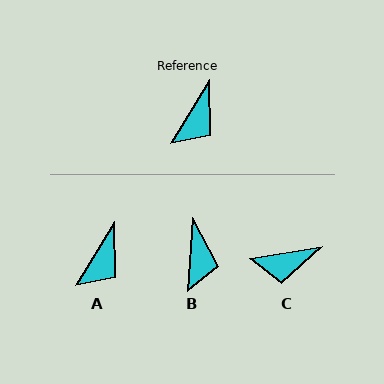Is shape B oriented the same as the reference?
No, it is off by about 28 degrees.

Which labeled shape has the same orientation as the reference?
A.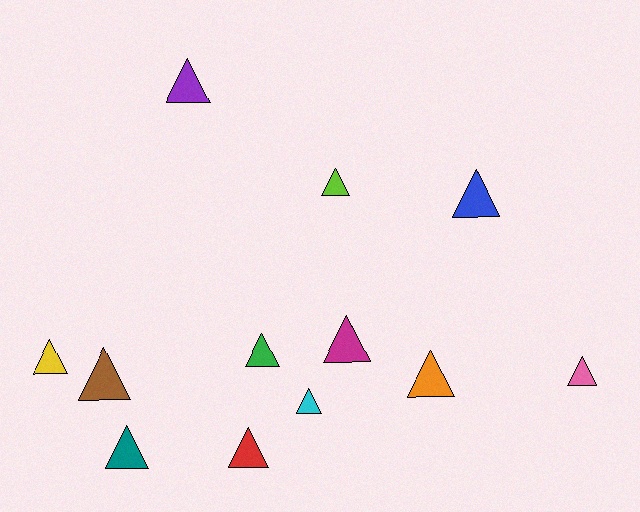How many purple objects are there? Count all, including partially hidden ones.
There is 1 purple object.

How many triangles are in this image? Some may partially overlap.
There are 12 triangles.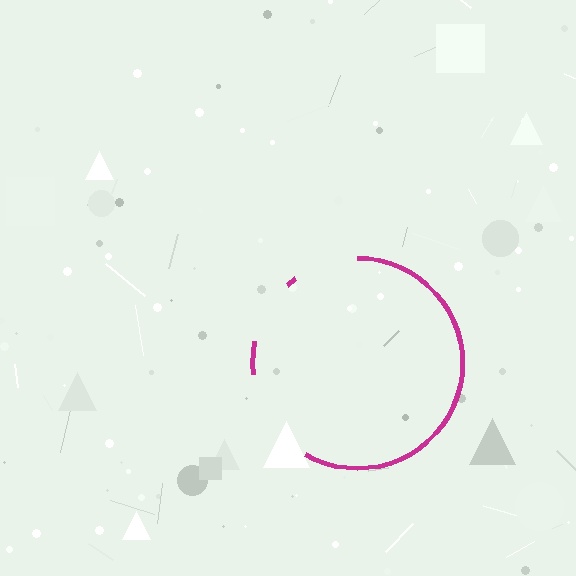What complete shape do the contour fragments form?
The contour fragments form a circle.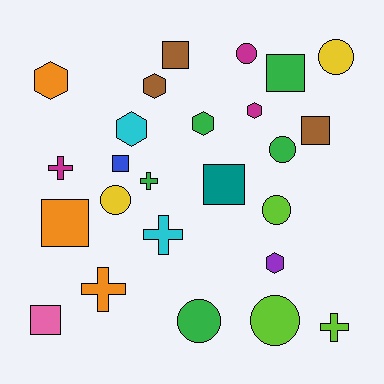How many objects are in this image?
There are 25 objects.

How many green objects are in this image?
There are 5 green objects.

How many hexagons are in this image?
There are 6 hexagons.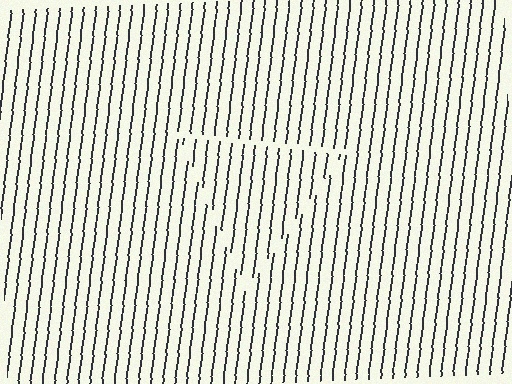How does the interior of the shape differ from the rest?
The interior of the shape contains the same grating, shifted by half a period — the contour is defined by the phase discontinuity where line-ends from the inner and outer gratings abut.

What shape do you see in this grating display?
An illusory triangle. The interior of the shape contains the same grating, shifted by half a period — the contour is defined by the phase discontinuity where line-ends from the inner and outer gratings abut.